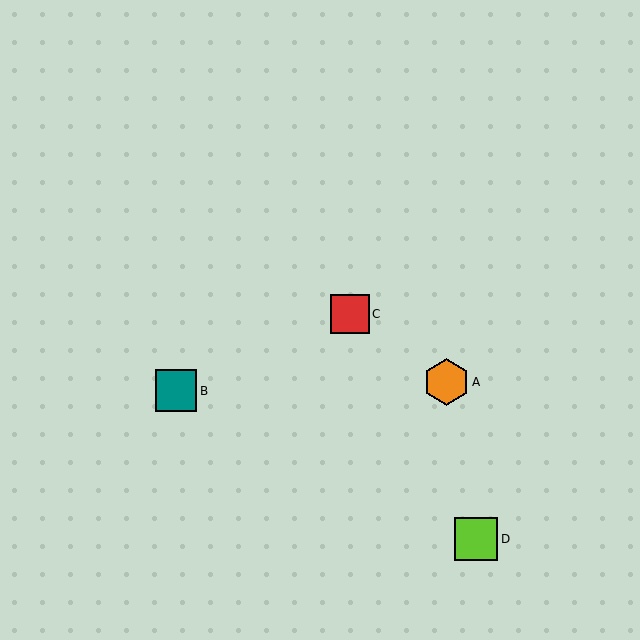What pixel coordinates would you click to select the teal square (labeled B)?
Click at (176, 391) to select the teal square B.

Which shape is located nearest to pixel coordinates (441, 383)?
The orange hexagon (labeled A) at (446, 382) is nearest to that location.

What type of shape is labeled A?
Shape A is an orange hexagon.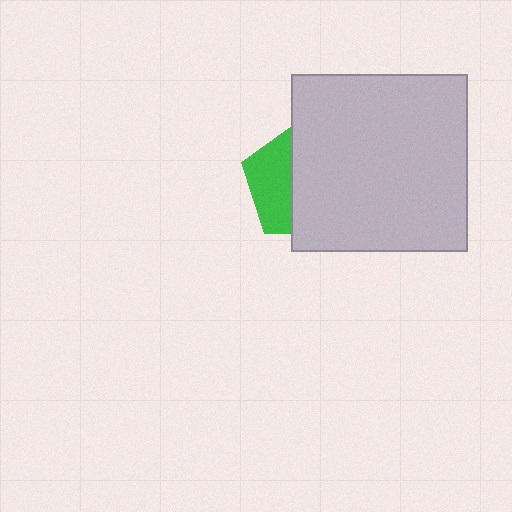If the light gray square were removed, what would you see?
You would see the complete green pentagon.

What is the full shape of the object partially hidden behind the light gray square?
The partially hidden object is a green pentagon.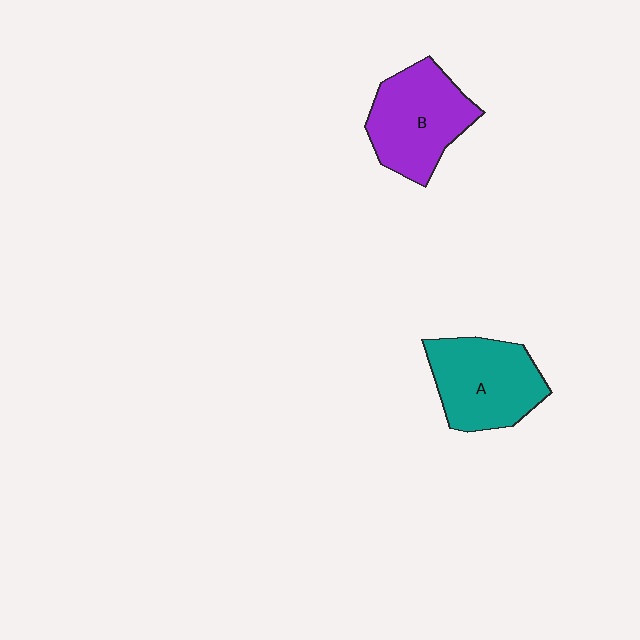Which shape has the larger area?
Shape B (purple).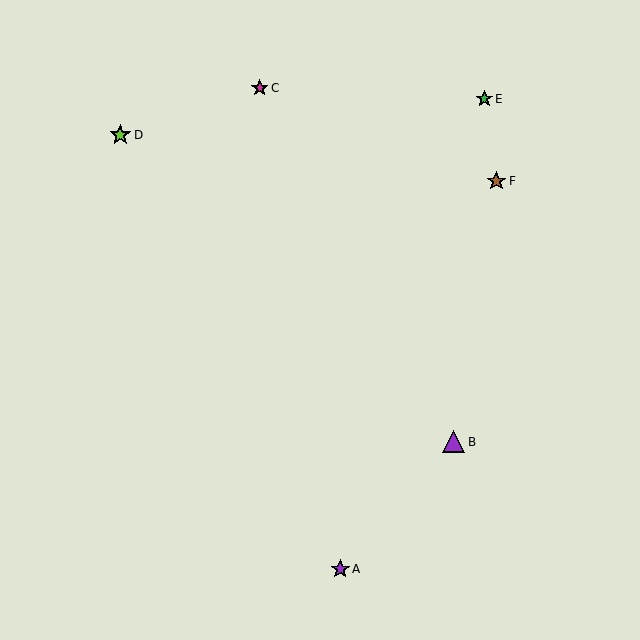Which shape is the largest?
The purple triangle (labeled B) is the largest.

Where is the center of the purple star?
The center of the purple star is at (340, 569).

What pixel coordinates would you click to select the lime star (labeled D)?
Click at (120, 135) to select the lime star D.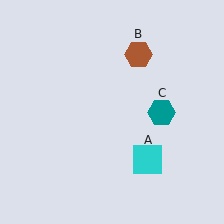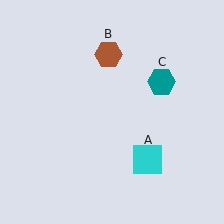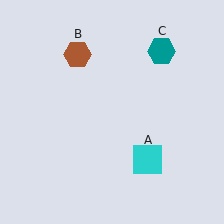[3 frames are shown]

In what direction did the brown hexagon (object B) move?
The brown hexagon (object B) moved left.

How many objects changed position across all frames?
2 objects changed position: brown hexagon (object B), teal hexagon (object C).